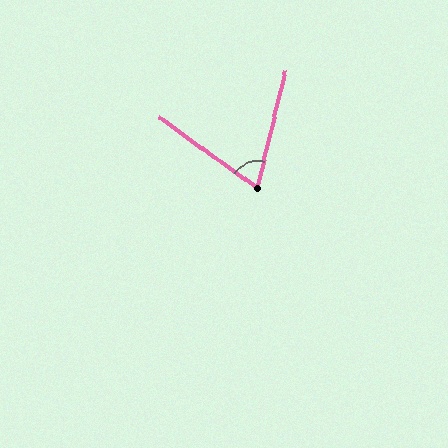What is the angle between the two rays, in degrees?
Approximately 67 degrees.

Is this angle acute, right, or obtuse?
It is acute.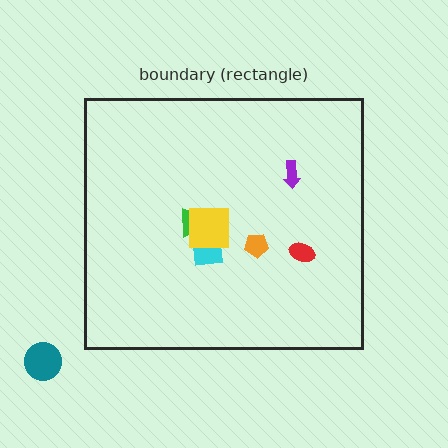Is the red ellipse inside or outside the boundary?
Inside.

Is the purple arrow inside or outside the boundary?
Inside.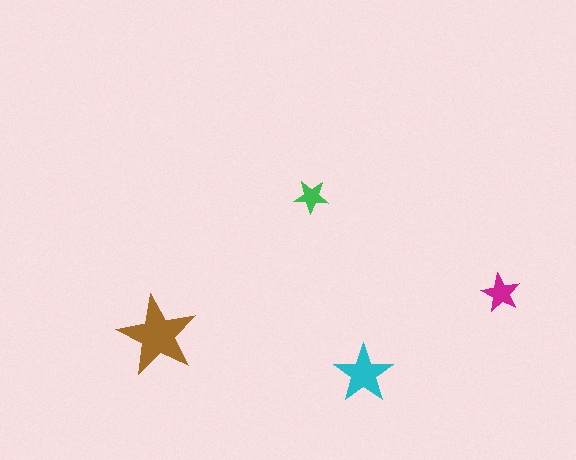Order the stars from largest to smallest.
the brown one, the cyan one, the magenta one, the green one.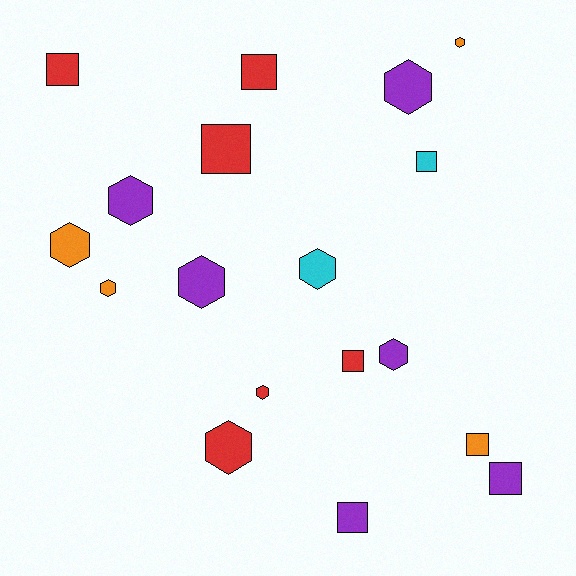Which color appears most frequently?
Purple, with 6 objects.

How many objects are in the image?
There are 18 objects.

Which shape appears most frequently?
Hexagon, with 10 objects.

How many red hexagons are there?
There are 2 red hexagons.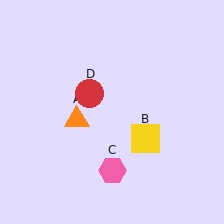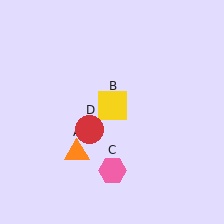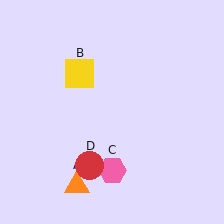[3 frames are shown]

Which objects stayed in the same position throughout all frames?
Pink hexagon (object C) remained stationary.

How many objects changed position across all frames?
3 objects changed position: orange triangle (object A), yellow square (object B), red circle (object D).